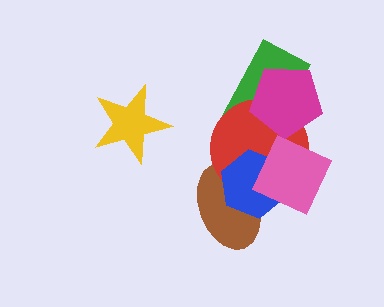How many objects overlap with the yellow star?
0 objects overlap with the yellow star.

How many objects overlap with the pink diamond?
3 objects overlap with the pink diamond.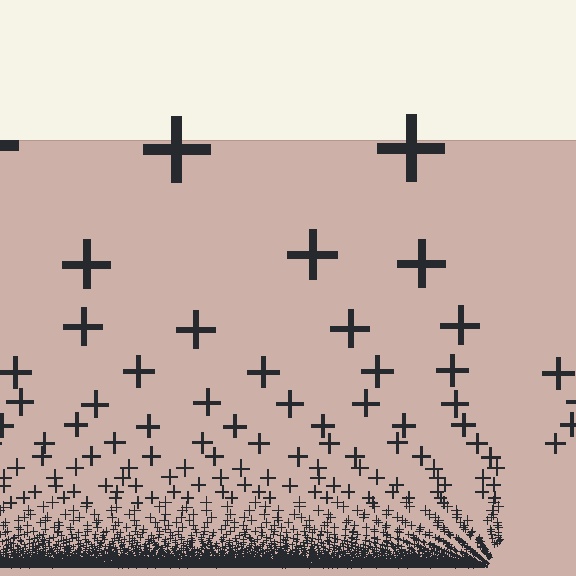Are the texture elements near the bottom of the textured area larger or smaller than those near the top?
Smaller. The gradient is inverted — elements near the bottom are smaller and denser.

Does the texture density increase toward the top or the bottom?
Density increases toward the bottom.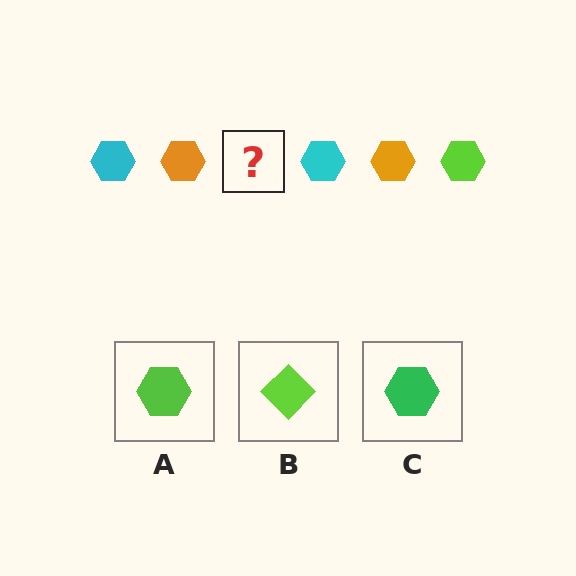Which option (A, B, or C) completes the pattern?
A.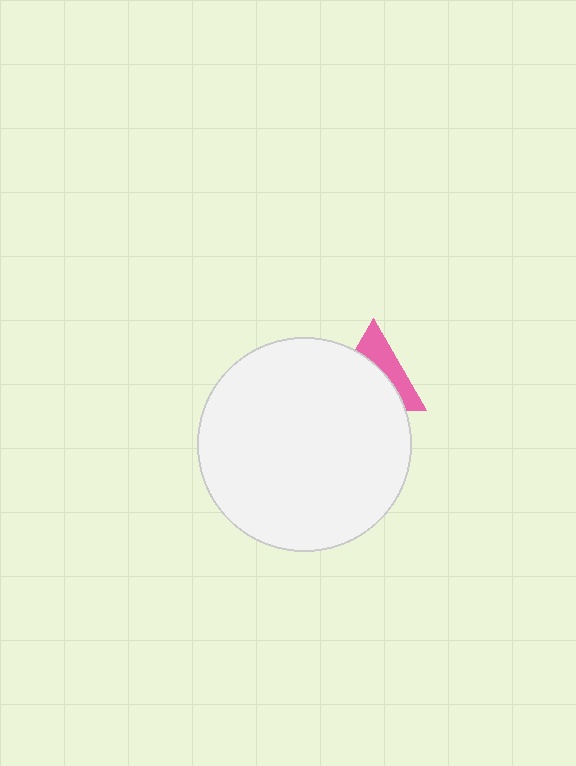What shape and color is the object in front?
The object in front is a white circle.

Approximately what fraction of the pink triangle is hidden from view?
Roughly 61% of the pink triangle is hidden behind the white circle.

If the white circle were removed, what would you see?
You would see the complete pink triangle.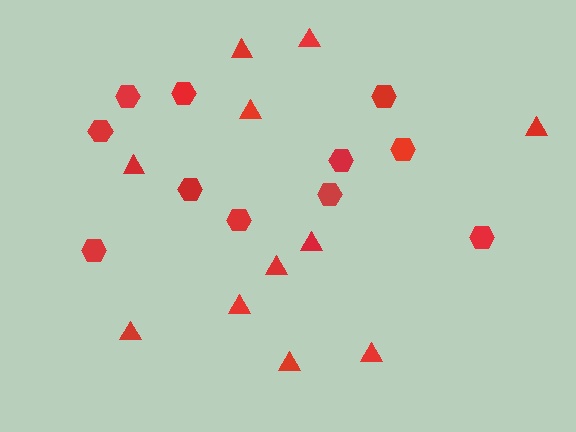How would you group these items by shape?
There are 2 groups: one group of hexagons (11) and one group of triangles (11).